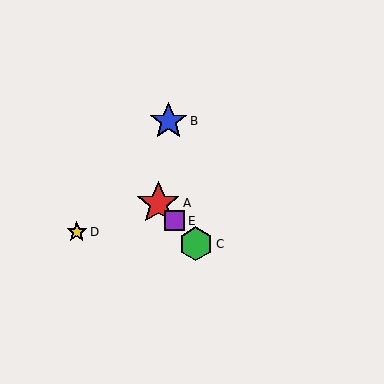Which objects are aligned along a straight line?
Objects A, C, E are aligned along a straight line.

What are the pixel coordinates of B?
Object B is at (169, 121).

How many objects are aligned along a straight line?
3 objects (A, C, E) are aligned along a straight line.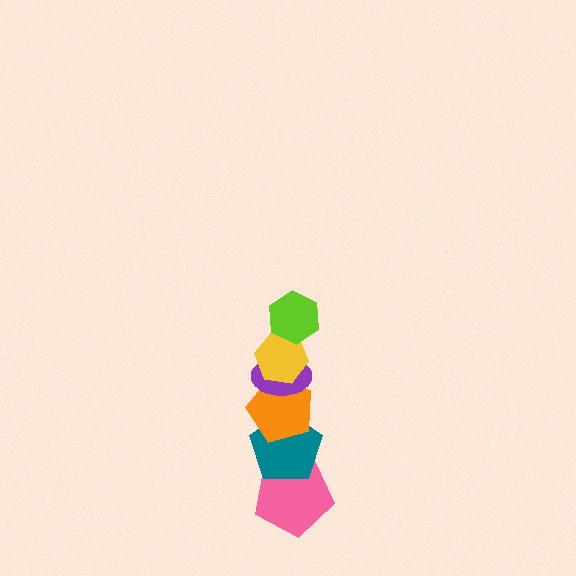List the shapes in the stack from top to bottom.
From top to bottom: the lime hexagon, the yellow hexagon, the purple ellipse, the orange pentagon, the teal pentagon, the pink pentagon.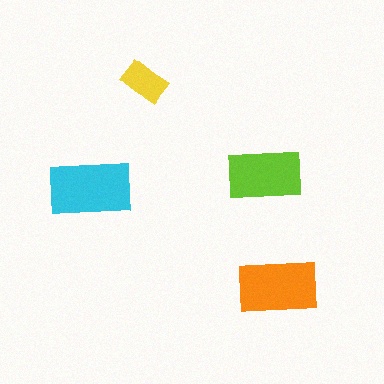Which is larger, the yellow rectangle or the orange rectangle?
The orange one.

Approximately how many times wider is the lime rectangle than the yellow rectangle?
About 1.5 times wider.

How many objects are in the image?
There are 4 objects in the image.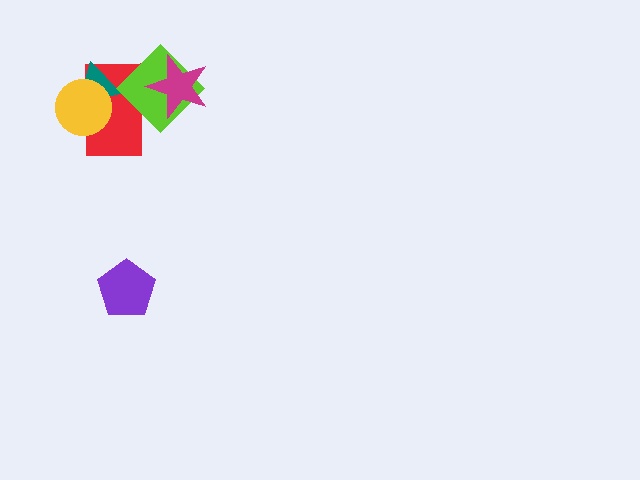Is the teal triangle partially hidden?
Yes, it is partially covered by another shape.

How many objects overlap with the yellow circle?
2 objects overlap with the yellow circle.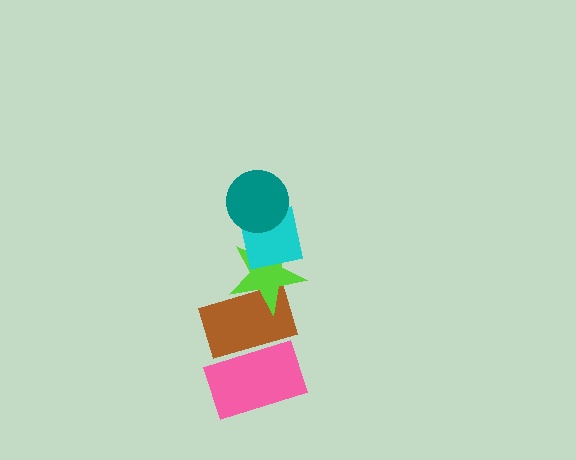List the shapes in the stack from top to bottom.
From top to bottom: the teal circle, the cyan square, the lime star, the brown rectangle, the pink rectangle.